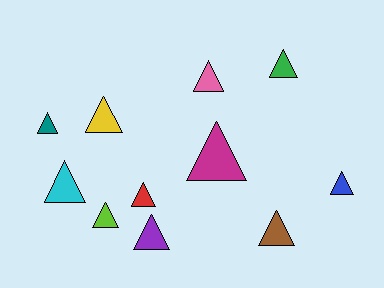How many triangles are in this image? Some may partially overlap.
There are 11 triangles.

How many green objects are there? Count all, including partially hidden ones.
There is 1 green object.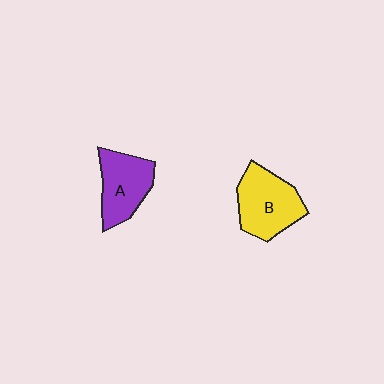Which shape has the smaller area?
Shape A (purple).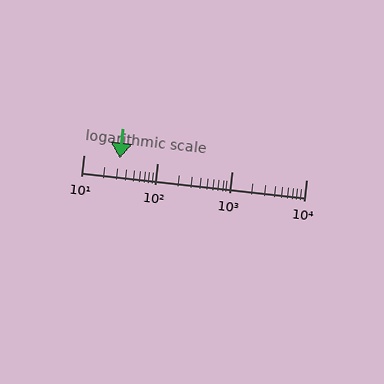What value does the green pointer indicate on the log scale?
The pointer indicates approximately 31.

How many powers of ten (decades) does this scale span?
The scale spans 3 decades, from 10 to 10000.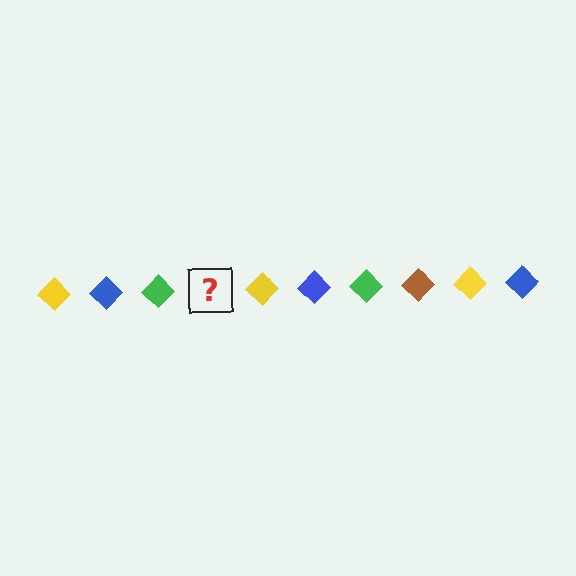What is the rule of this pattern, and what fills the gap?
The rule is that the pattern cycles through yellow, blue, green, brown diamonds. The gap should be filled with a brown diamond.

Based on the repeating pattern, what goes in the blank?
The blank should be a brown diamond.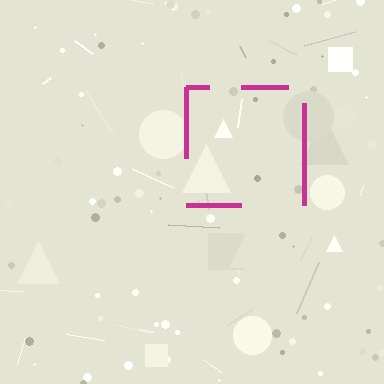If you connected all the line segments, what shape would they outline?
They would outline a square.